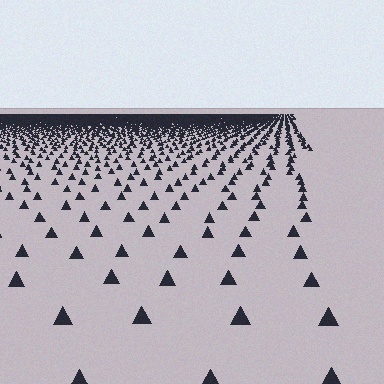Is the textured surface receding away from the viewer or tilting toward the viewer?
The surface is receding away from the viewer. Texture elements get smaller and denser toward the top.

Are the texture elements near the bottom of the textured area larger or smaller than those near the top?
Larger. Near the bottom, elements are closer to the viewer and appear at a bigger on-screen size.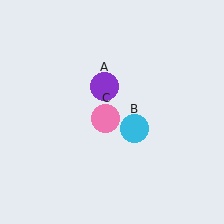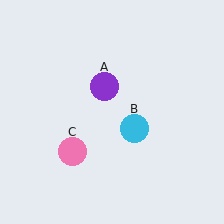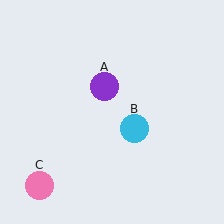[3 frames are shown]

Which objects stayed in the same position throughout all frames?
Purple circle (object A) and cyan circle (object B) remained stationary.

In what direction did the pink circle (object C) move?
The pink circle (object C) moved down and to the left.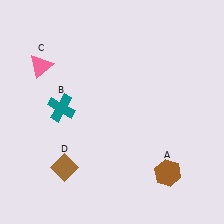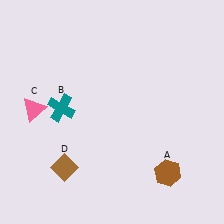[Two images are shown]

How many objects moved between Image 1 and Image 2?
1 object moved between the two images.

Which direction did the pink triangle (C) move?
The pink triangle (C) moved down.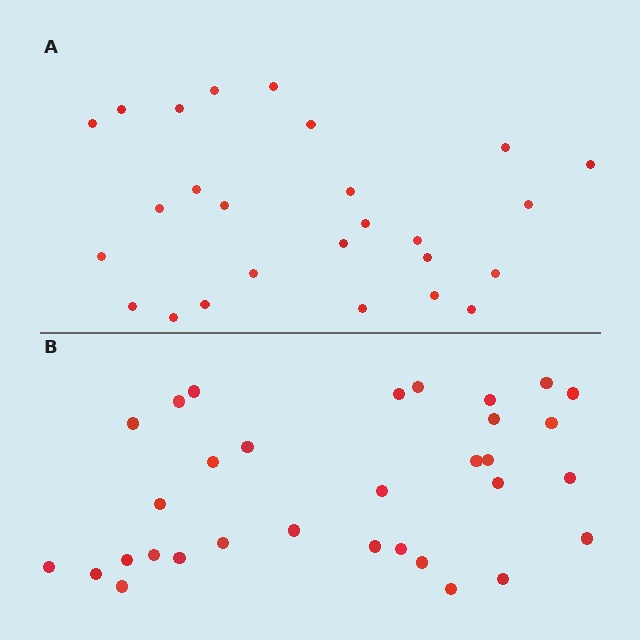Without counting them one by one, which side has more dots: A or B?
Region B (the bottom region) has more dots.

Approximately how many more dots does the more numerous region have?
Region B has about 6 more dots than region A.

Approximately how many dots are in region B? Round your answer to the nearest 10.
About 30 dots. (The exact count is 32, which rounds to 30.)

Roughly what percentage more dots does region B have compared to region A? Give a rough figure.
About 25% more.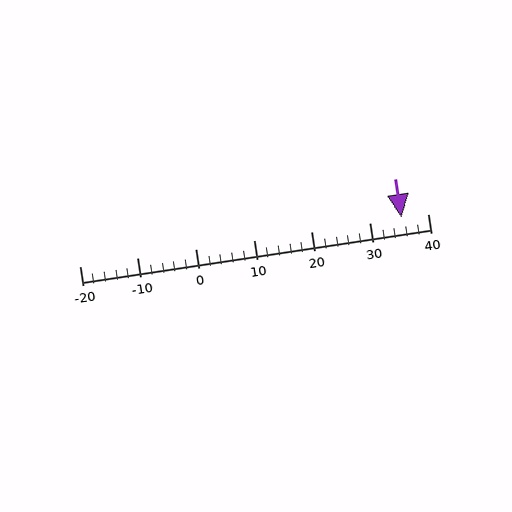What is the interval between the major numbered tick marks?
The major tick marks are spaced 10 units apart.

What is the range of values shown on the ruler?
The ruler shows values from -20 to 40.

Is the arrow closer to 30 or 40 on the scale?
The arrow is closer to 40.